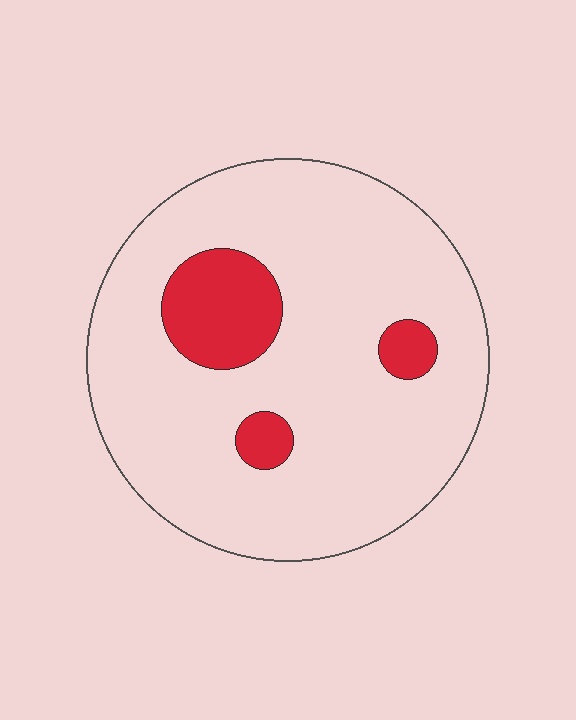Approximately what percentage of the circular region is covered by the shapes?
Approximately 15%.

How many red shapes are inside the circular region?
3.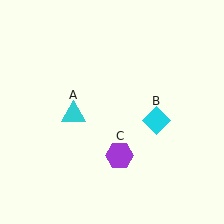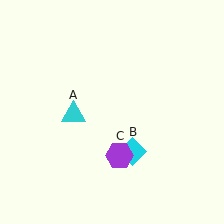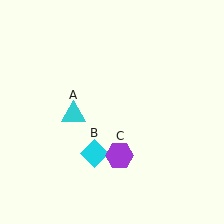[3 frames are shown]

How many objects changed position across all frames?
1 object changed position: cyan diamond (object B).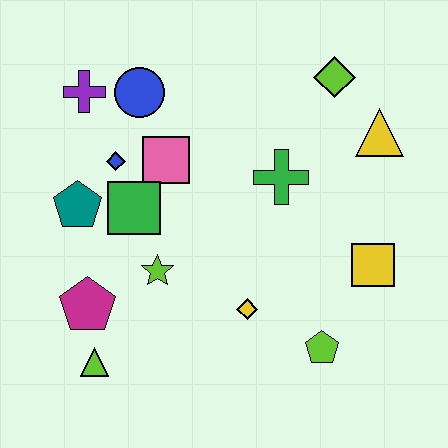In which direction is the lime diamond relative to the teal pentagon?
The lime diamond is to the right of the teal pentagon.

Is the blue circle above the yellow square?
Yes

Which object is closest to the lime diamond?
The yellow triangle is closest to the lime diamond.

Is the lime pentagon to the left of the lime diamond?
Yes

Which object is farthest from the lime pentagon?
The purple cross is farthest from the lime pentagon.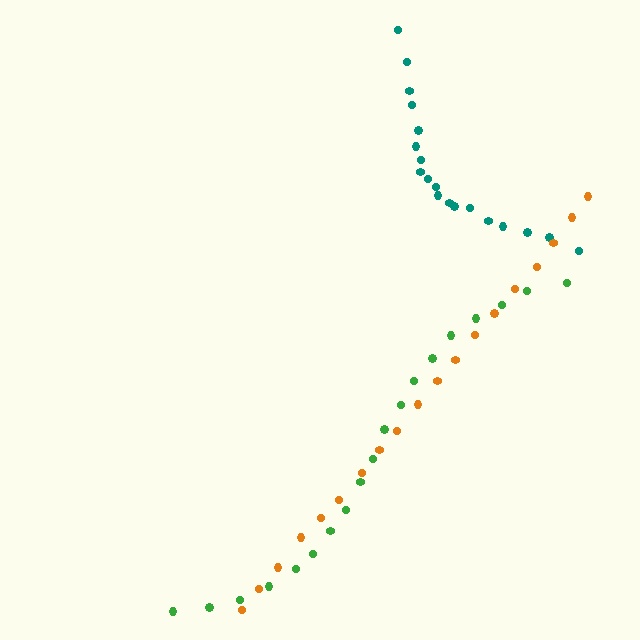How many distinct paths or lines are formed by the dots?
There are 3 distinct paths.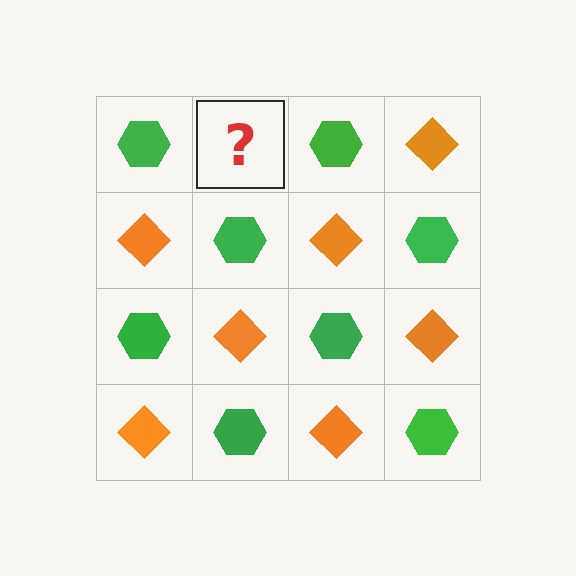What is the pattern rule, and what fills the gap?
The rule is that it alternates green hexagon and orange diamond in a checkerboard pattern. The gap should be filled with an orange diamond.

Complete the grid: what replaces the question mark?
The question mark should be replaced with an orange diamond.